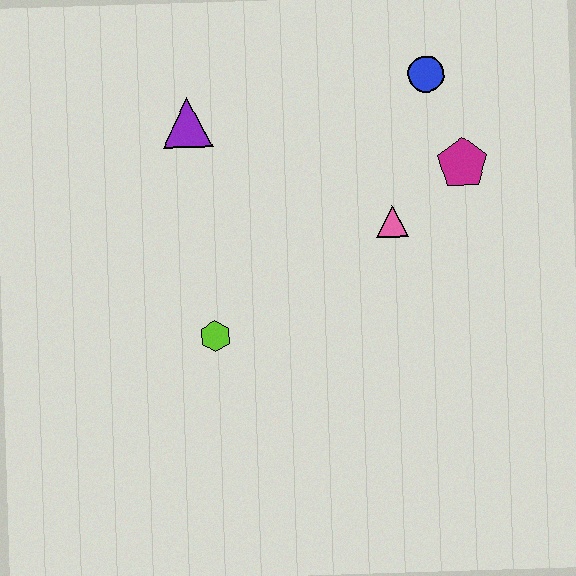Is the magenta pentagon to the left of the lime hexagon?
No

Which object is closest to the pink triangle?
The magenta pentagon is closest to the pink triangle.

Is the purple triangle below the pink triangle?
No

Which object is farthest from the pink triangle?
The purple triangle is farthest from the pink triangle.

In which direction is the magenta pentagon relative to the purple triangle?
The magenta pentagon is to the right of the purple triangle.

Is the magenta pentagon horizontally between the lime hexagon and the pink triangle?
No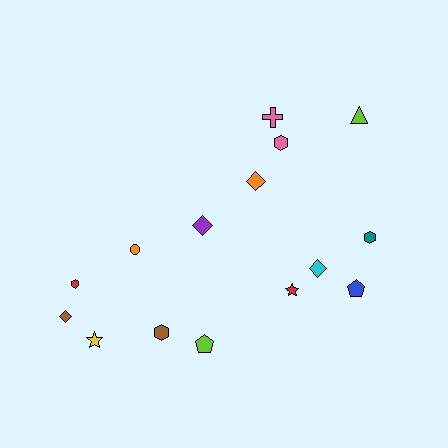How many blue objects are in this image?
There is 1 blue object.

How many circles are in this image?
There is 1 circle.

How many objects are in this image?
There are 15 objects.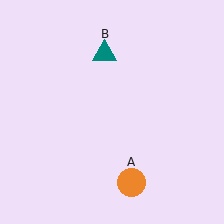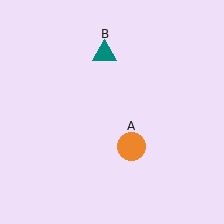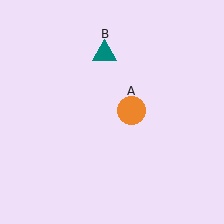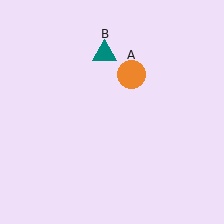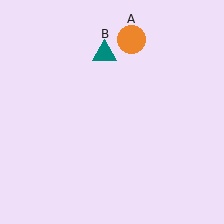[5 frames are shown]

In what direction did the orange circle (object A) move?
The orange circle (object A) moved up.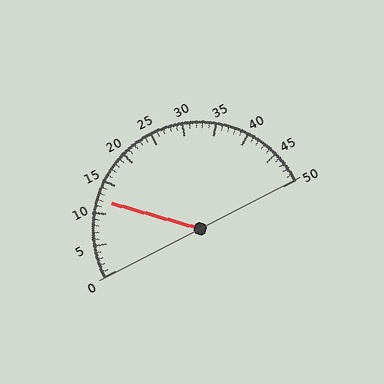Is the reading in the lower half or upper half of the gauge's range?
The reading is in the lower half of the range (0 to 50).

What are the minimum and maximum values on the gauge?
The gauge ranges from 0 to 50.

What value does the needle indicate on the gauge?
The needle indicates approximately 12.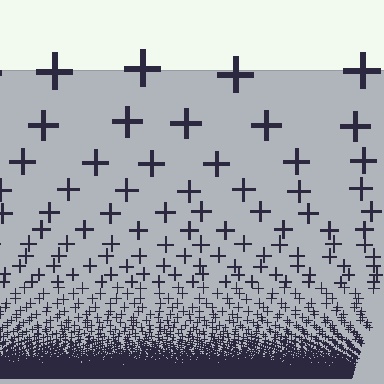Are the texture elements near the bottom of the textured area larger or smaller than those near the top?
Smaller. The gradient is inverted — elements near the bottom are smaller and denser.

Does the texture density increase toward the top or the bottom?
Density increases toward the bottom.